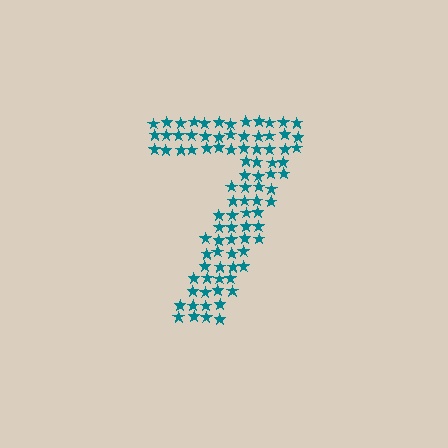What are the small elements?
The small elements are stars.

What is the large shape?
The large shape is the digit 7.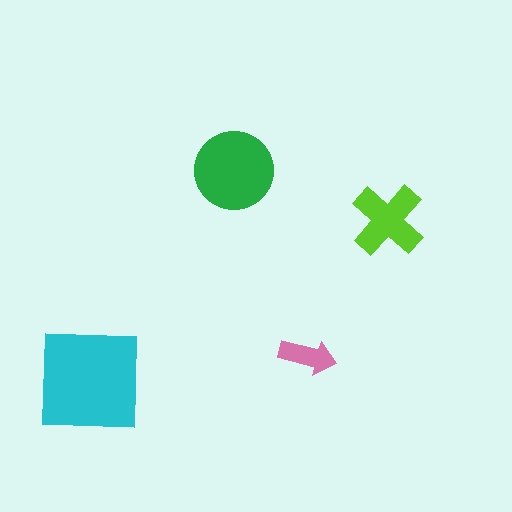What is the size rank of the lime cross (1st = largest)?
3rd.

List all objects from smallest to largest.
The pink arrow, the lime cross, the green circle, the cyan square.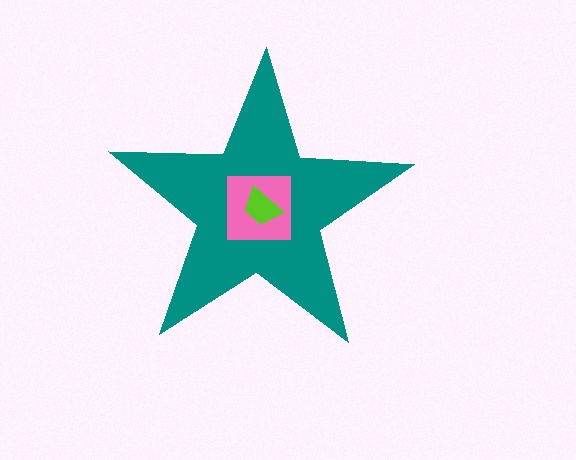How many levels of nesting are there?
3.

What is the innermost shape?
The lime trapezoid.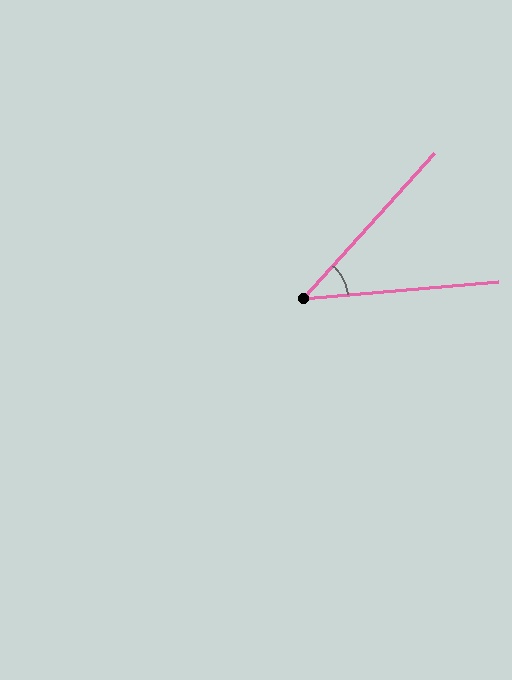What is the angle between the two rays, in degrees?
Approximately 43 degrees.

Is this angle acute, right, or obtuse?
It is acute.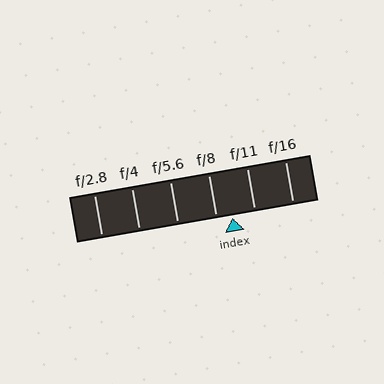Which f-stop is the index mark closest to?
The index mark is closest to f/8.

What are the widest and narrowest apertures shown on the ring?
The widest aperture shown is f/2.8 and the narrowest is f/16.